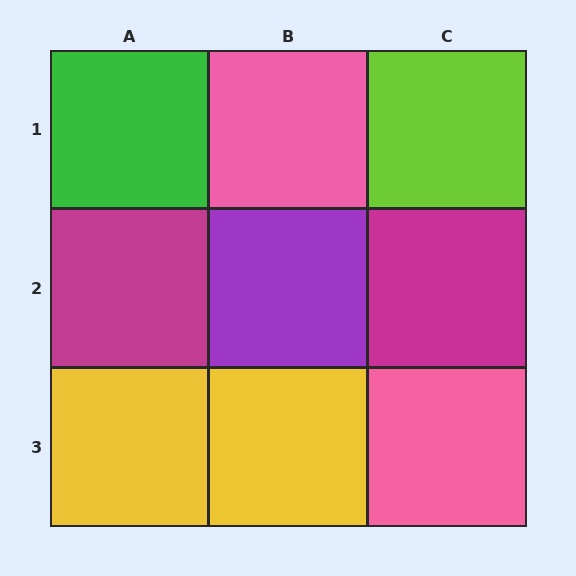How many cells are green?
1 cell is green.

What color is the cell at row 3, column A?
Yellow.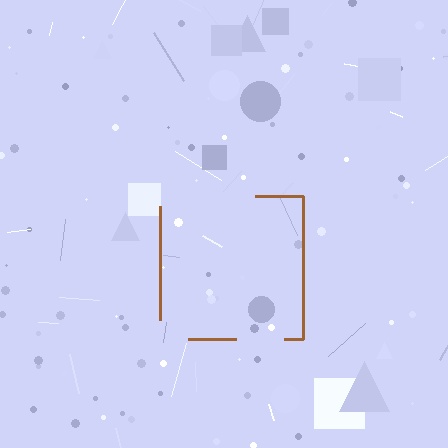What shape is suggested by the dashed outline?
The dashed outline suggests a square.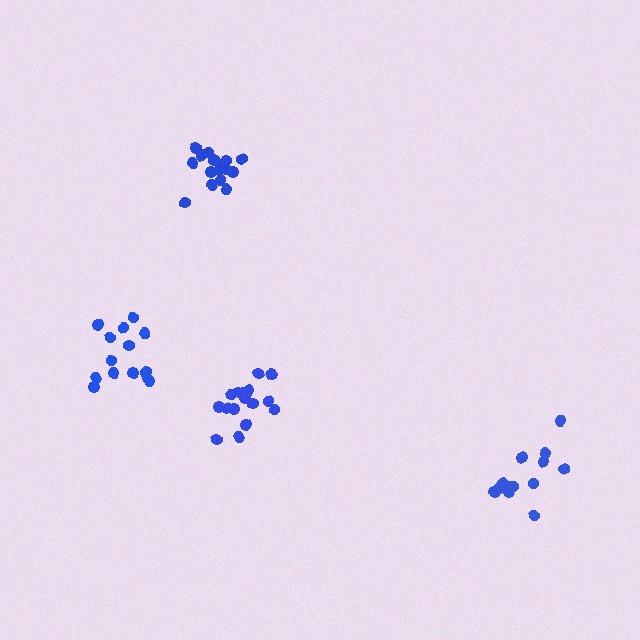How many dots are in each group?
Group 1: 18 dots, Group 2: 13 dots, Group 3: 14 dots, Group 4: 16 dots (61 total).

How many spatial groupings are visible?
There are 4 spatial groupings.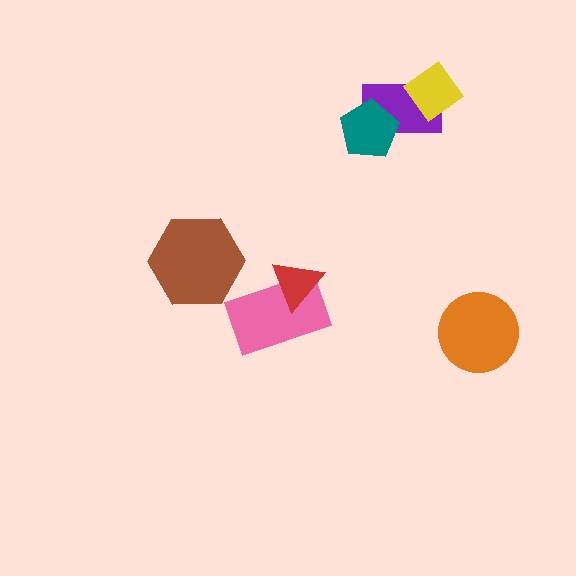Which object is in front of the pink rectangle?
The red triangle is in front of the pink rectangle.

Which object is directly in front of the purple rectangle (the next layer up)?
The teal pentagon is directly in front of the purple rectangle.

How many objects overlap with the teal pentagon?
1 object overlaps with the teal pentagon.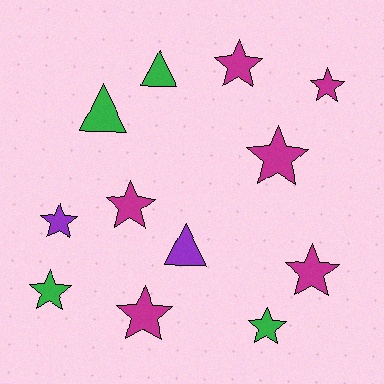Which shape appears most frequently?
Star, with 9 objects.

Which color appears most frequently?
Magenta, with 6 objects.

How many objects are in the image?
There are 12 objects.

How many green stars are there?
There are 2 green stars.